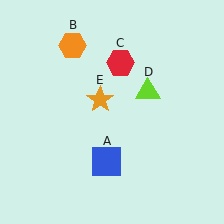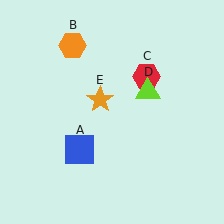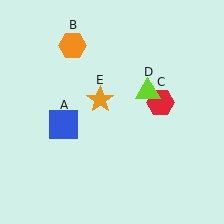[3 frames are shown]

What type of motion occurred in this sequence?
The blue square (object A), red hexagon (object C) rotated clockwise around the center of the scene.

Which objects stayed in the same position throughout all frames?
Orange hexagon (object B) and lime triangle (object D) and orange star (object E) remained stationary.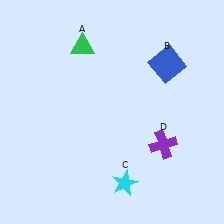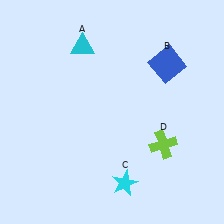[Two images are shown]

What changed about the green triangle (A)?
In Image 1, A is green. In Image 2, it changed to cyan.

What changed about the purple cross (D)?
In Image 1, D is purple. In Image 2, it changed to lime.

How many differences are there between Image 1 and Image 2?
There are 2 differences between the two images.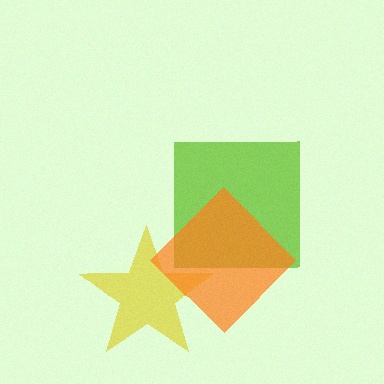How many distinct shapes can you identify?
There are 3 distinct shapes: a yellow star, a lime square, an orange diamond.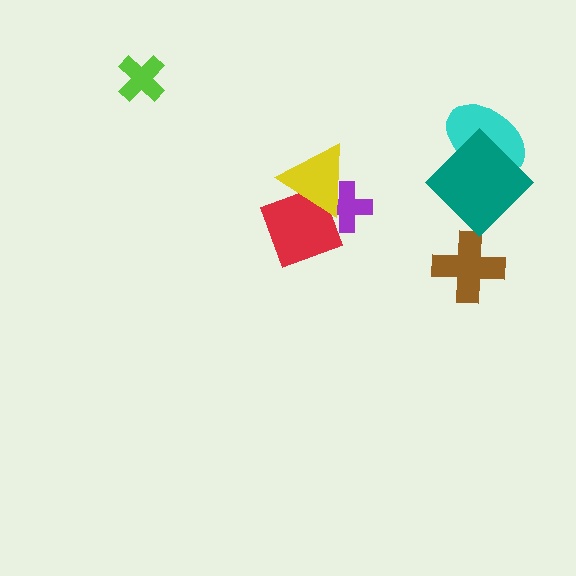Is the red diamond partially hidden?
Yes, it is partially covered by another shape.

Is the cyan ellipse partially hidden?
Yes, it is partially covered by another shape.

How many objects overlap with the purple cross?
2 objects overlap with the purple cross.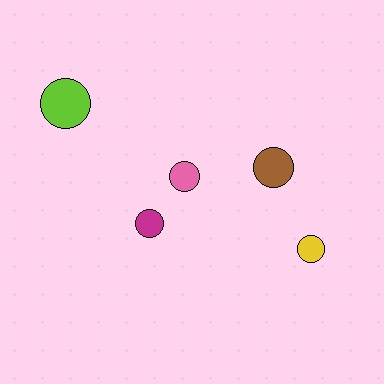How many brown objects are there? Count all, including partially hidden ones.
There is 1 brown object.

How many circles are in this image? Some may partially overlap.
There are 5 circles.